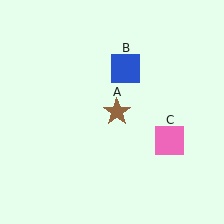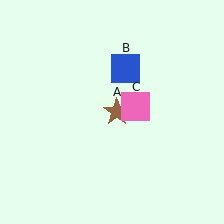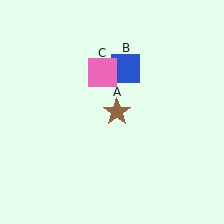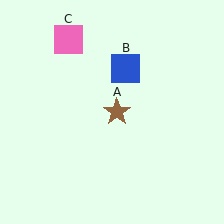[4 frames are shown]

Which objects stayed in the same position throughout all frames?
Brown star (object A) and blue square (object B) remained stationary.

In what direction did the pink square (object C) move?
The pink square (object C) moved up and to the left.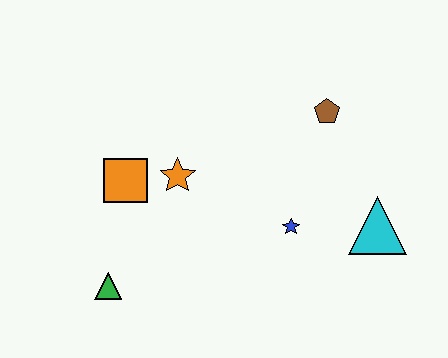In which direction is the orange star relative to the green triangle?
The orange star is above the green triangle.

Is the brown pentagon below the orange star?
No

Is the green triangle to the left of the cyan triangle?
Yes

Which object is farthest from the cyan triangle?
The green triangle is farthest from the cyan triangle.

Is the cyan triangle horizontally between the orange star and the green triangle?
No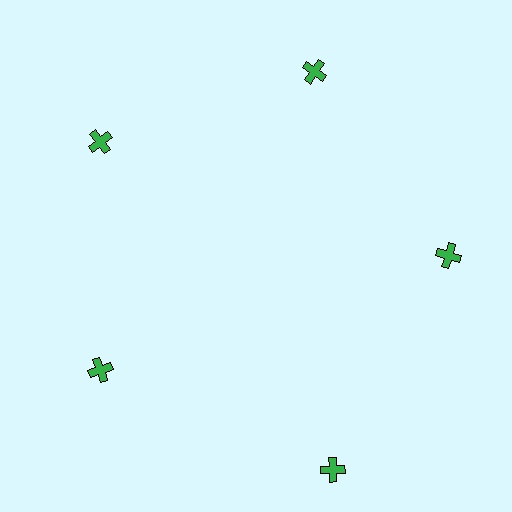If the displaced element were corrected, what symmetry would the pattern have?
It would have 5-fold rotational symmetry — the pattern would map onto itself every 72 degrees.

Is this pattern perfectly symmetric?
No. The 5 green crosses are arranged in a ring, but one element near the 5 o'clock position is pushed outward from the center, breaking the 5-fold rotational symmetry.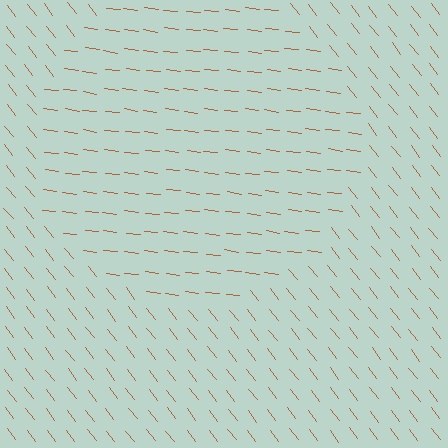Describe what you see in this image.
The image is filled with small brown line segments. A circle region in the image has lines oriented differently from the surrounding lines, creating a visible texture boundary.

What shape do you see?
I see a circle.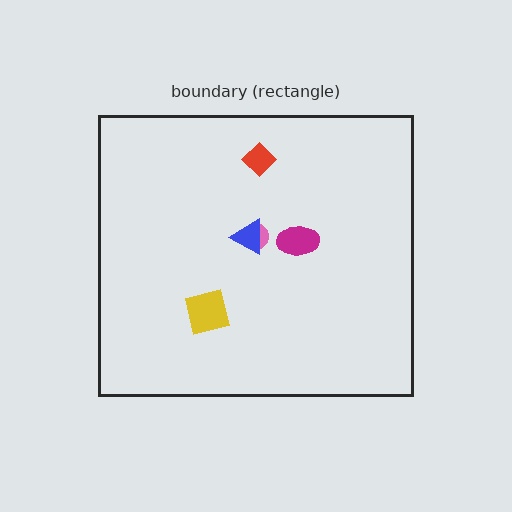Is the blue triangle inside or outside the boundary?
Inside.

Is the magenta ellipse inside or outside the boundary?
Inside.